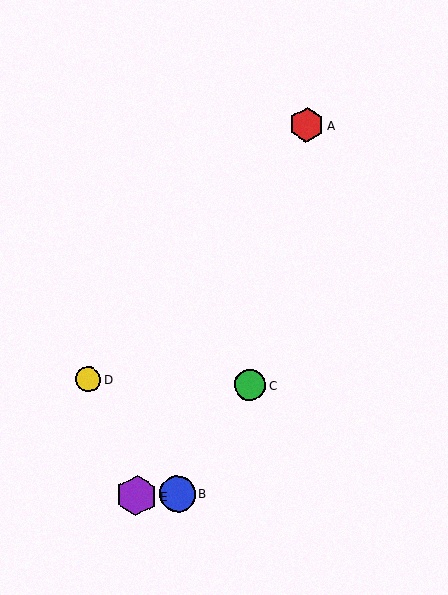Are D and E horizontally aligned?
No, D is at y≈379 and E is at y≈496.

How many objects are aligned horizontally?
2 objects (C, D) are aligned horizontally.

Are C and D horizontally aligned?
Yes, both are at y≈385.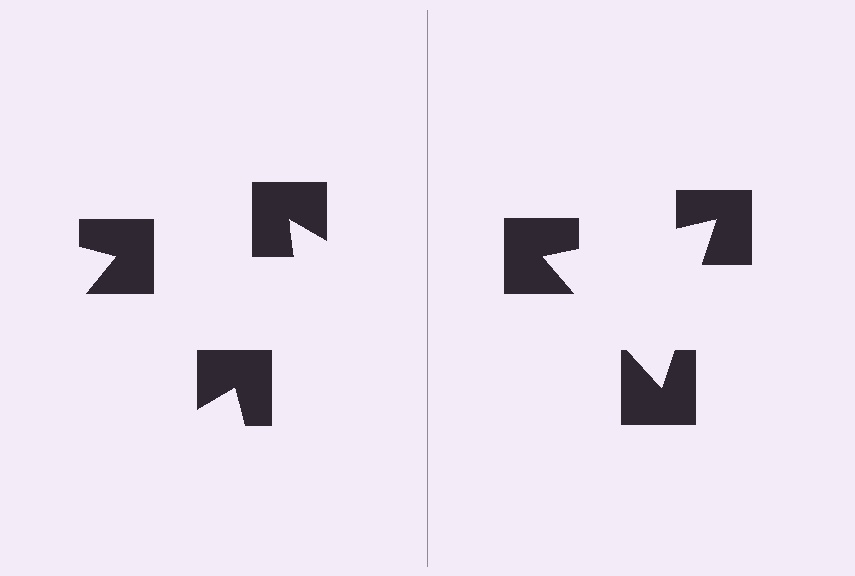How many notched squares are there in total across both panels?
6 — 3 on each side.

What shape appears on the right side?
An illusory triangle.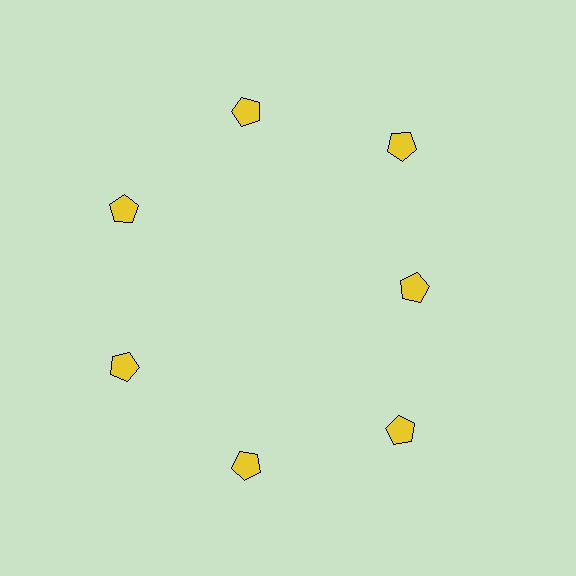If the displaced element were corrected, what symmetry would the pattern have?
It would have 7-fold rotational symmetry — the pattern would map onto itself every 51 degrees.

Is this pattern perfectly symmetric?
No. The 7 yellow pentagons are arranged in a ring, but one element near the 3 o'clock position is pulled inward toward the center, breaking the 7-fold rotational symmetry.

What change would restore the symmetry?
The symmetry would be restored by moving it outward, back onto the ring so that all 7 pentagons sit at equal angles and equal distance from the center.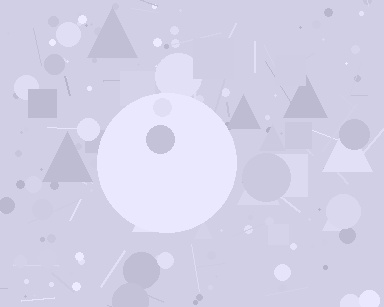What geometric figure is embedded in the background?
A circle is embedded in the background.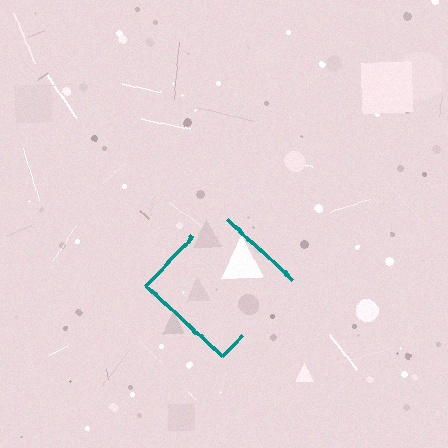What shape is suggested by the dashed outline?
The dashed outline suggests a diamond.